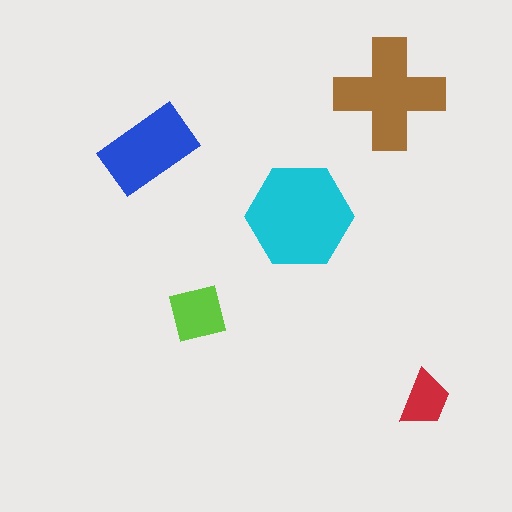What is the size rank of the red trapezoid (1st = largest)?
5th.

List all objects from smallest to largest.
The red trapezoid, the lime square, the blue rectangle, the brown cross, the cyan hexagon.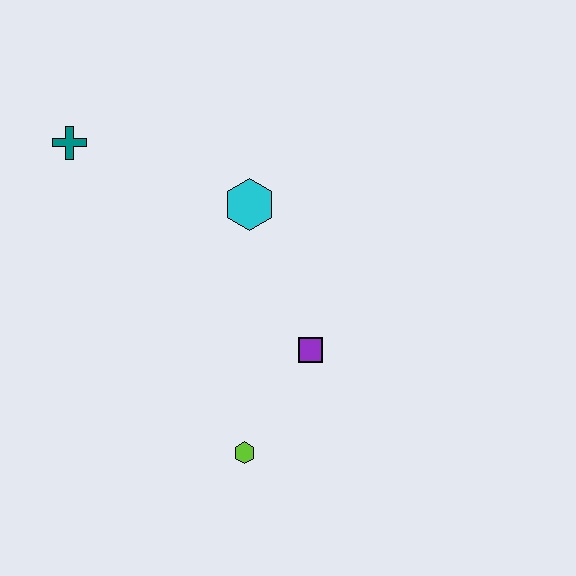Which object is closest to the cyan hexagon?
The purple square is closest to the cyan hexagon.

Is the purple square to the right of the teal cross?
Yes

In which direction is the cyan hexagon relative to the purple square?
The cyan hexagon is above the purple square.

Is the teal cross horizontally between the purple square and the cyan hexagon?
No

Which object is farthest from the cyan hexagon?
The lime hexagon is farthest from the cyan hexagon.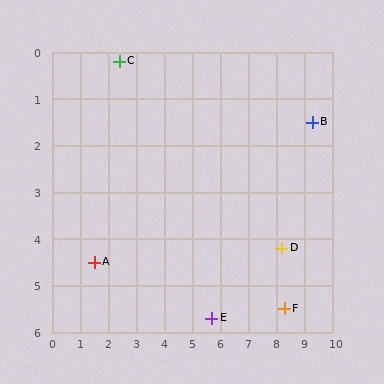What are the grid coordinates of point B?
Point B is at approximately (9.3, 1.5).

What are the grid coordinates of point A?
Point A is at approximately (1.5, 4.5).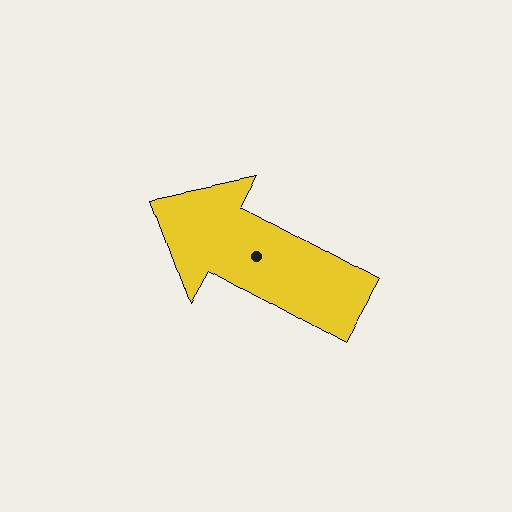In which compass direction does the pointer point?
Northwest.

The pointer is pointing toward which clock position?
Roughly 10 o'clock.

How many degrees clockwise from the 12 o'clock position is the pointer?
Approximately 299 degrees.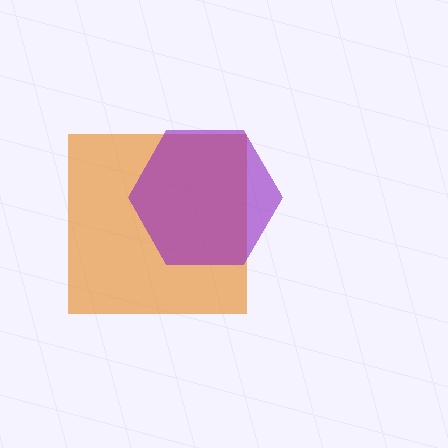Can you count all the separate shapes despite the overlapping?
Yes, there are 2 separate shapes.